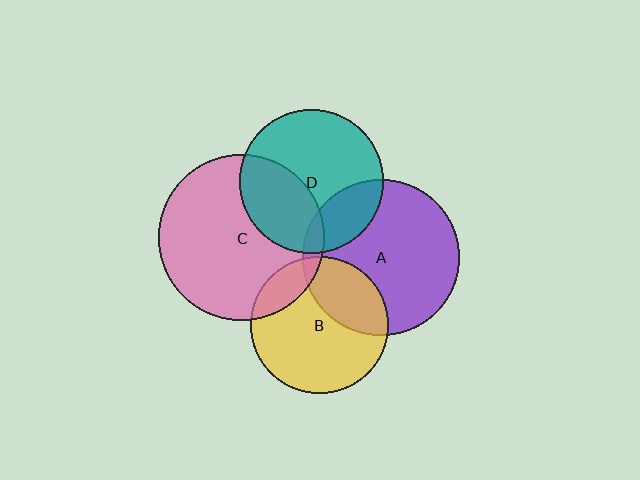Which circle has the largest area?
Circle C (pink).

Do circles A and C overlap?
Yes.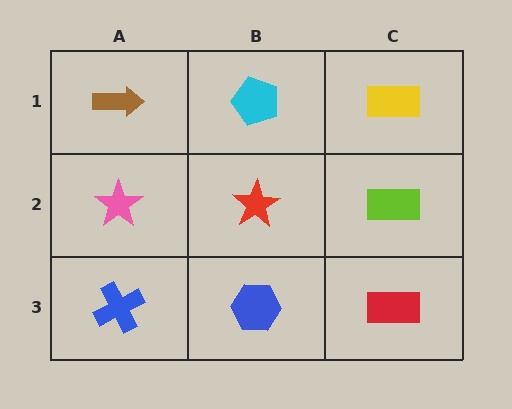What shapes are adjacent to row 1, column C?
A lime rectangle (row 2, column C), a cyan pentagon (row 1, column B).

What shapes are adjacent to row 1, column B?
A red star (row 2, column B), a brown arrow (row 1, column A), a yellow rectangle (row 1, column C).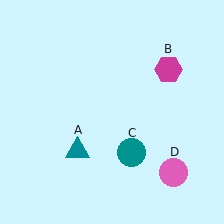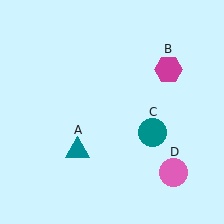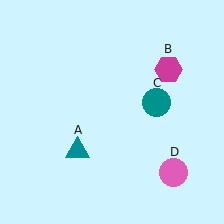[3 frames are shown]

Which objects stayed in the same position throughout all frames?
Teal triangle (object A) and magenta hexagon (object B) and pink circle (object D) remained stationary.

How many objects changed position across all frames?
1 object changed position: teal circle (object C).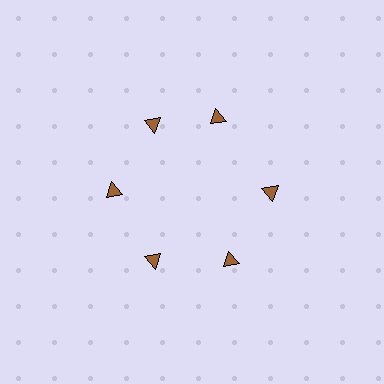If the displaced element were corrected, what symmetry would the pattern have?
It would have 6-fold rotational symmetry — the pattern would map onto itself every 60 degrees.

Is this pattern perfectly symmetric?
No. The 6 brown triangles are arranged in a ring, but one element near the 1 o'clock position is rotated out of alignment along the ring, breaking the 6-fold rotational symmetry.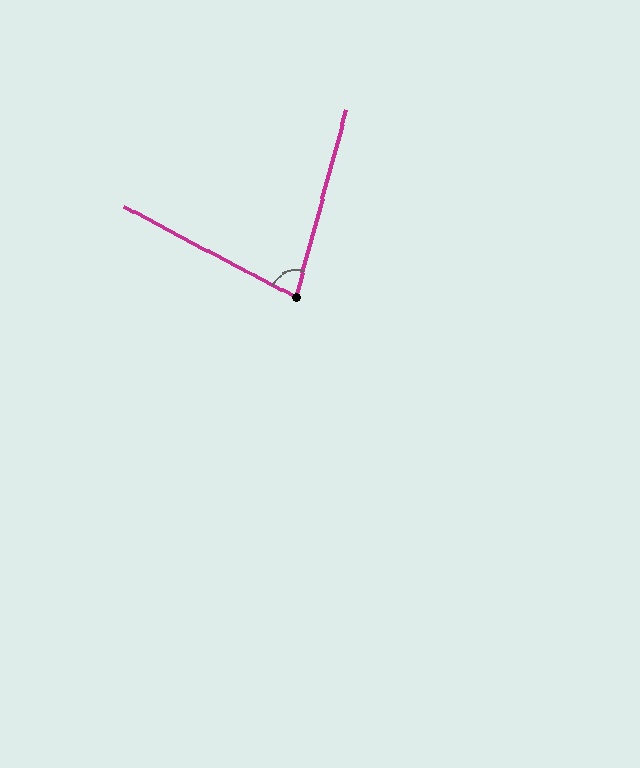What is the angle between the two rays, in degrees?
Approximately 77 degrees.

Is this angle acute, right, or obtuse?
It is acute.